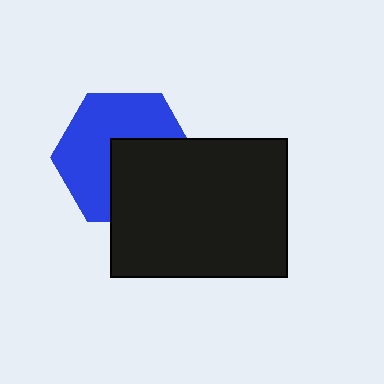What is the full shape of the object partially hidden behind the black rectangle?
The partially hidden object is a blue hexagon.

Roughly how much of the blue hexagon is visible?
About half of it is visible (roughly 57%).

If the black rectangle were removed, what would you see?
You would see the complete blue hexagon.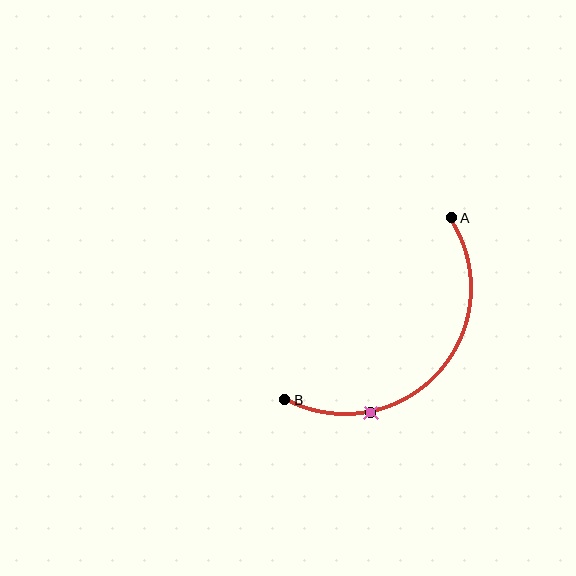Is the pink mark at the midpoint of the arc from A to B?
No. The pink mark lies on the arc but is closer to endpoint B. The arc midpoint would be at the point on the curve equidistant along the arc from both A and B.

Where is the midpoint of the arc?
The arc midpoint is the point on the curve farthest from the straight line joining A and B. It sits below and to the right of that line.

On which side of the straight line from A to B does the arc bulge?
The arc bulges below and to the right of the straight line connecting A and B.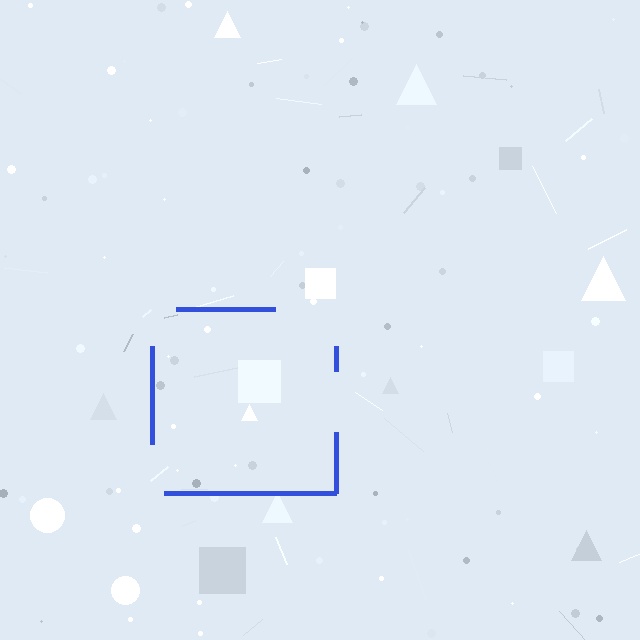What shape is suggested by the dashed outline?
The dashed outline suggests a square.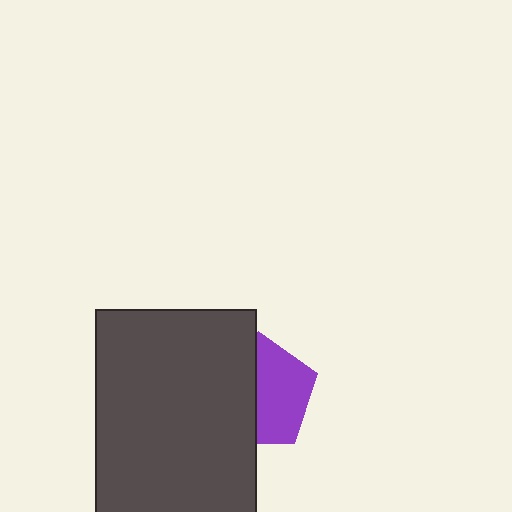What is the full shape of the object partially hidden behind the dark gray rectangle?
The partially hidden object is a purple pentagon.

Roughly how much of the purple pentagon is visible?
About half of it is visible (roughly 51%).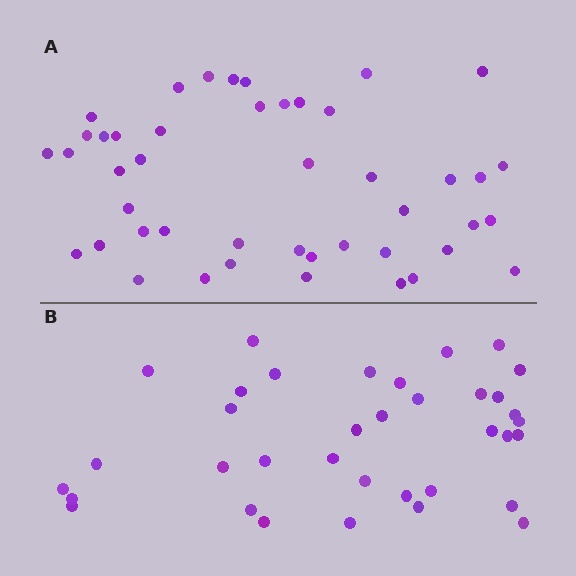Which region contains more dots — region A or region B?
Region A (the top region) has more dots.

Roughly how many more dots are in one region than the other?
Region A has roughly 8 or so more dots than region B.